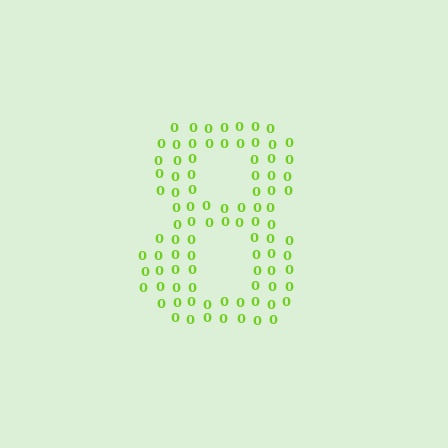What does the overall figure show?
The overall figure shows the digit 8.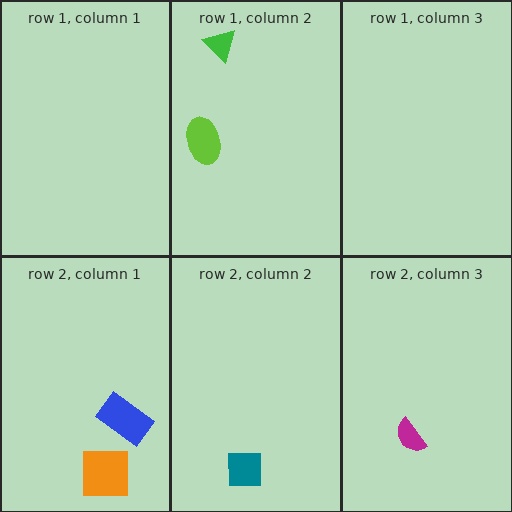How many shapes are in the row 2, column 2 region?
1.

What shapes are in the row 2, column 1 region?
The orange square, the blue rectangle.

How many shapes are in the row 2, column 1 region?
2.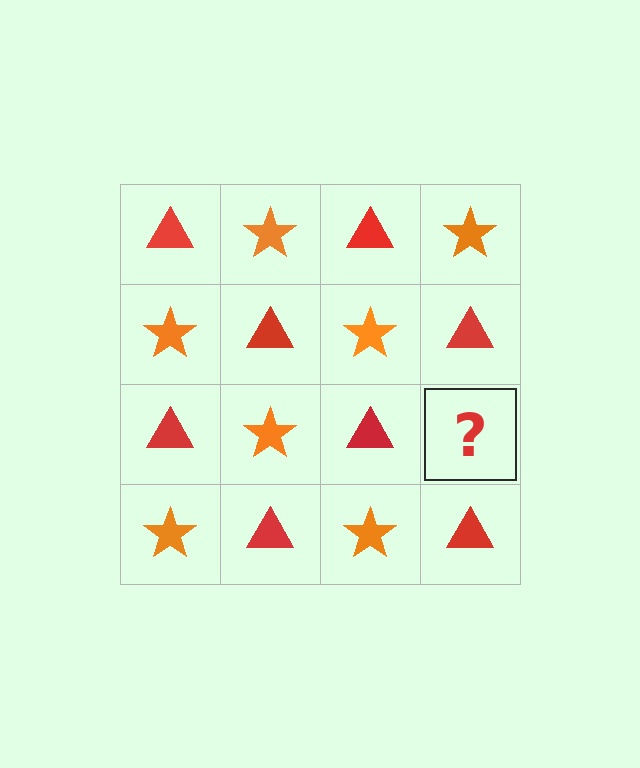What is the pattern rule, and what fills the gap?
The rule is that it alternates red triangle and orange star in a checkerboard pattern. The gap should be filled with an orange star.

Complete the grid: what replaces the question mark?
The question mark should be replaced with an orange star.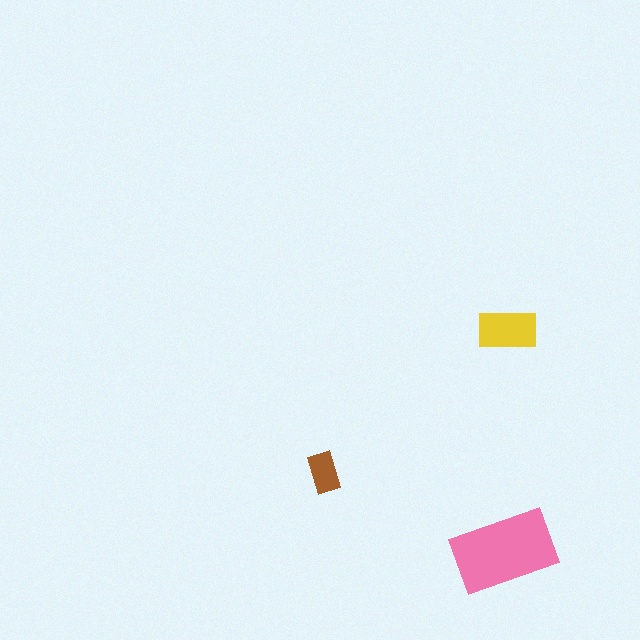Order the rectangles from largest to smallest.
the pink one, the yellow one, the brown one.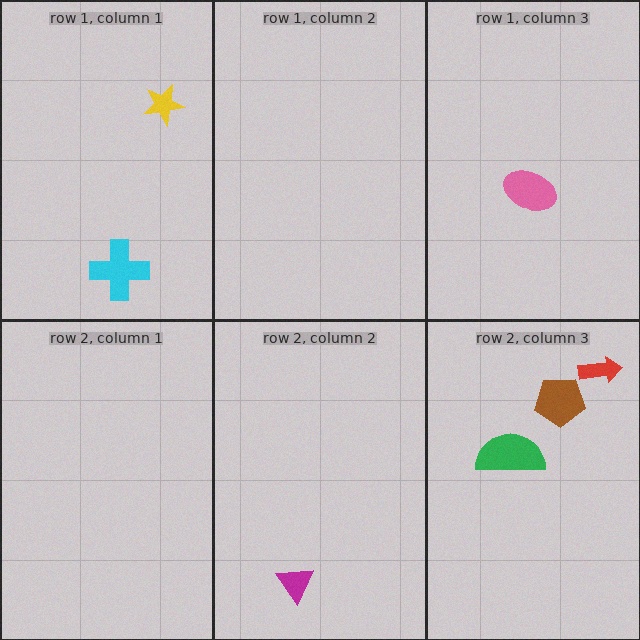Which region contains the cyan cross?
The row 1, column 1 region.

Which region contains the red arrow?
The row 2, column 3 region.